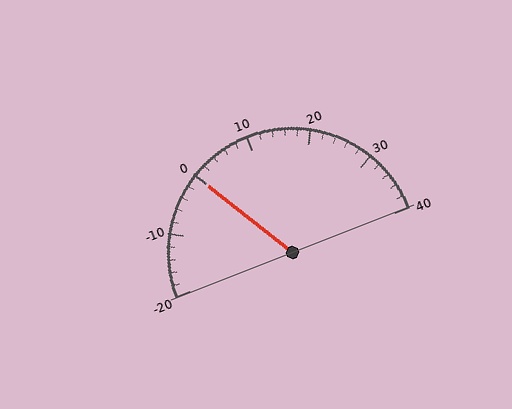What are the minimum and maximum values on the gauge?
The gauge ranges from -20 to 40.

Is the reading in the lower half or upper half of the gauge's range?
The reading is in the lower half of the range (-20 to 40).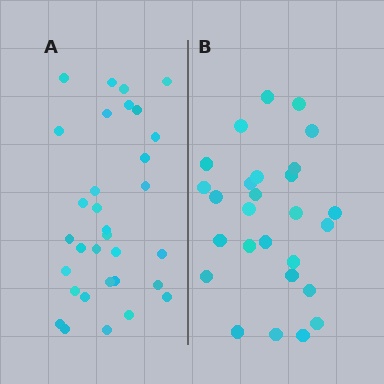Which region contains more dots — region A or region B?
Region A (the left region) has more dots.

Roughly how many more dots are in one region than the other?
Region A has about 5 more dots than region B.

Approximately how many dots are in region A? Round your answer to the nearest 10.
About 30 dots. (The exact count is 32, which rounds to 30.)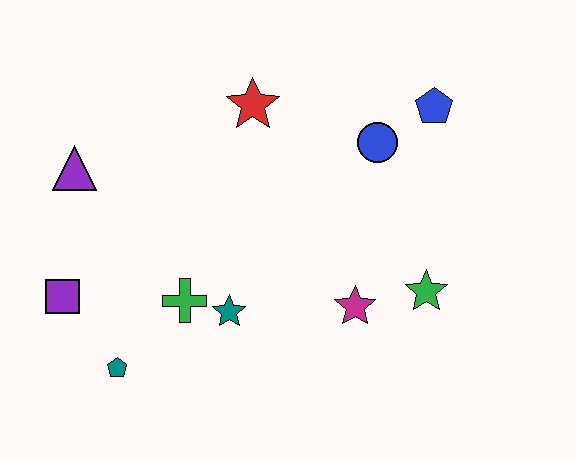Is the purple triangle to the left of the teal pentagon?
Yes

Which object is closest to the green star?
The magenta star is closest to the green star.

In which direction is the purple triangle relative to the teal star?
The purple triangle is to the left of the teal star.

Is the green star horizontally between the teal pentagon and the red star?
No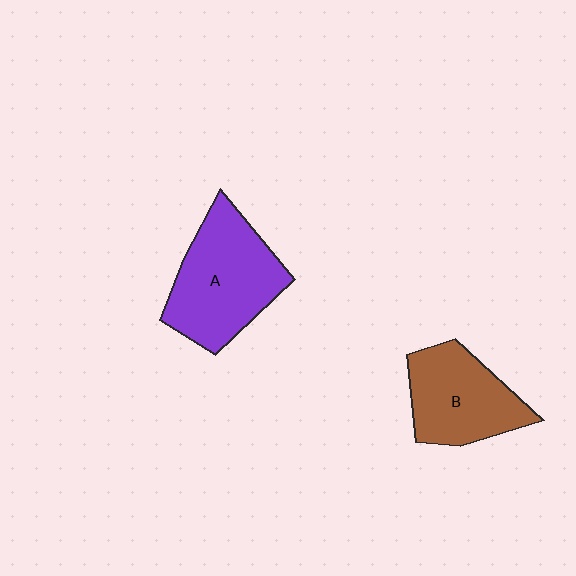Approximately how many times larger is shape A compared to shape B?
Approximately 1.3 times.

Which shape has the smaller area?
Shape B (brown).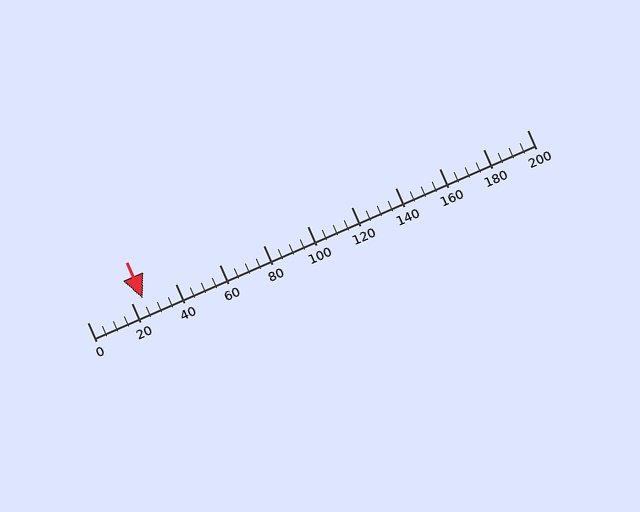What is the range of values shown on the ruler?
The ruler shows values from 0 to 200.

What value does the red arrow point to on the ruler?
The red arrow points to approximately 25.